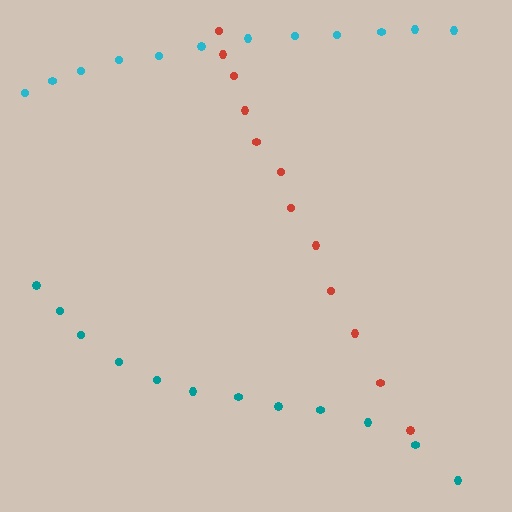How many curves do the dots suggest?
There are 3 distinct paths.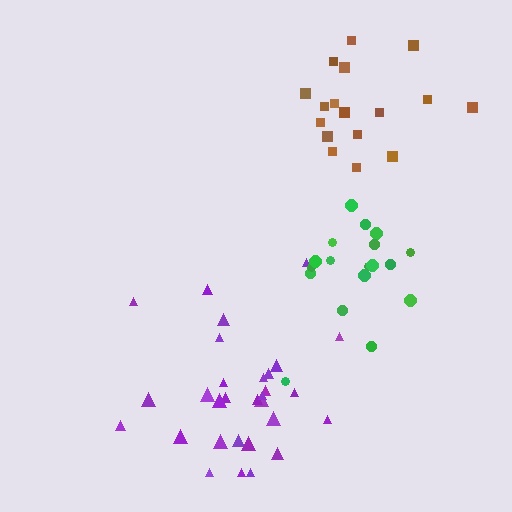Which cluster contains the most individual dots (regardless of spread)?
Purple (30).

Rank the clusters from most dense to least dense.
green, brown, purple.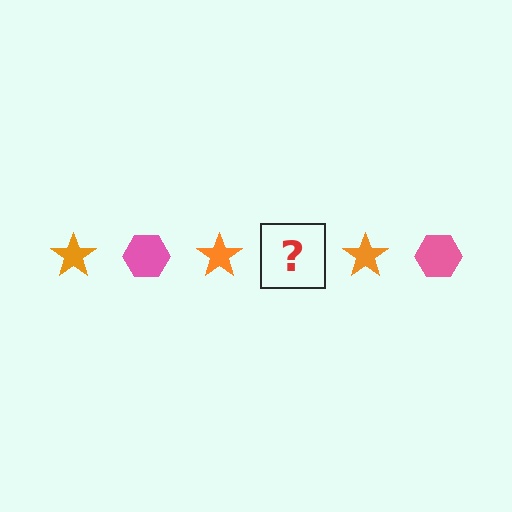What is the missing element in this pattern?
The missing element is a pink hexagon.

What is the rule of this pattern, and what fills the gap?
The rule is that the pattern alternates between orange star and pink hexagon. The gap should be filled with a pink hexagon.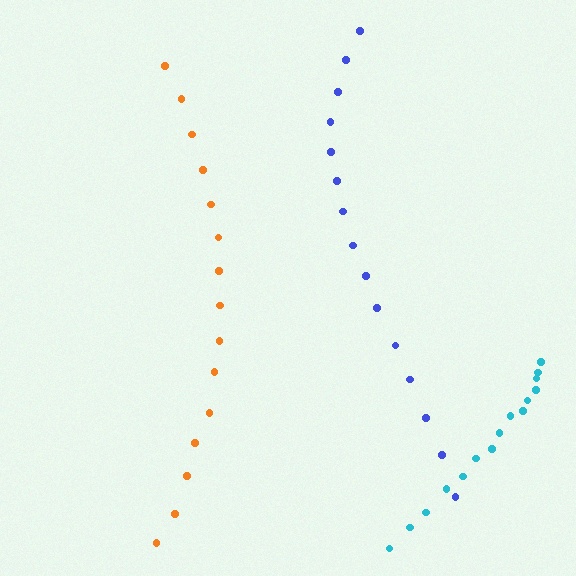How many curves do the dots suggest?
There are 3 distinct paths.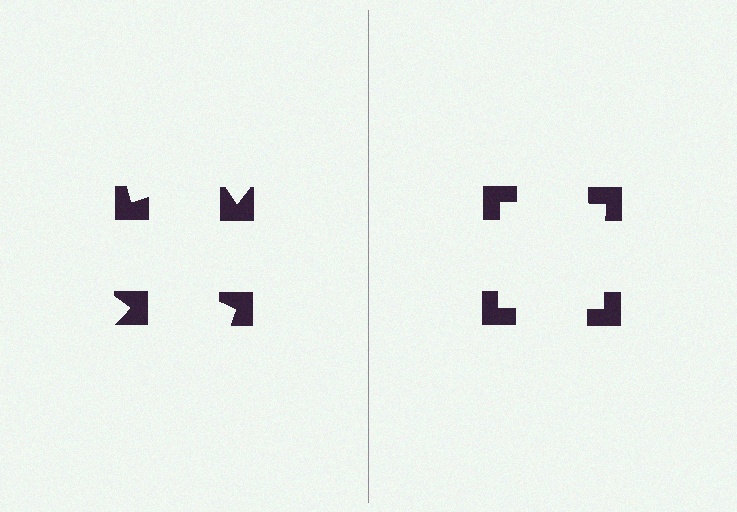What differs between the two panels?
The notched squares are positioned identically on both sides; only the wedge orientations differ. On the right they align to a square; on the left they are misaligned.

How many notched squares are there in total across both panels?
8 — 4 on each side.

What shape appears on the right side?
An illusory square.